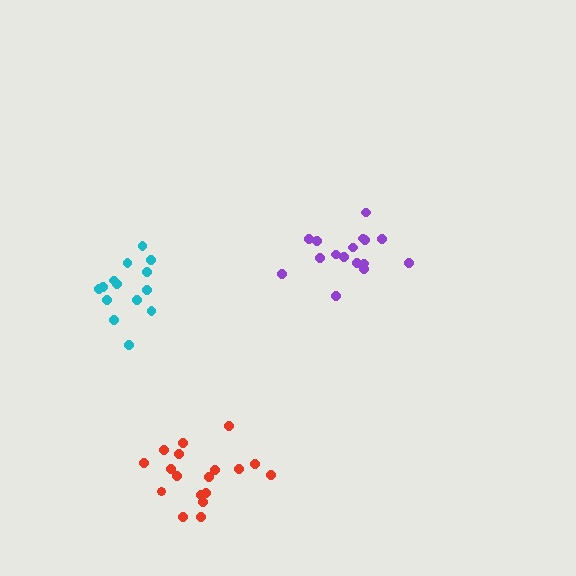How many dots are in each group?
Group 1: 16 dots, Group 2: 18 dots, Group 3: 14 dots (48 total).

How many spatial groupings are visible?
There are 3 spatial groupings.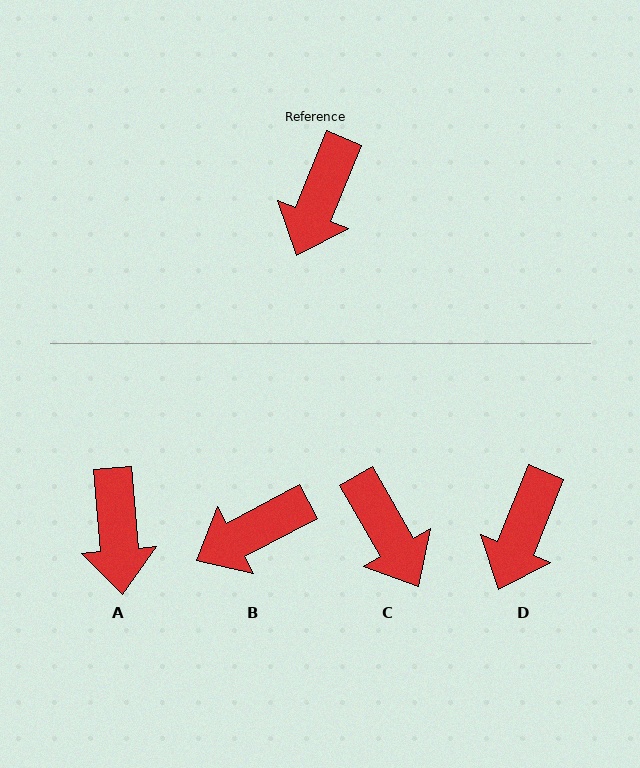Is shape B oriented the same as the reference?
No, it is off by about 40 degrees.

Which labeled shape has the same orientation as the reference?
D.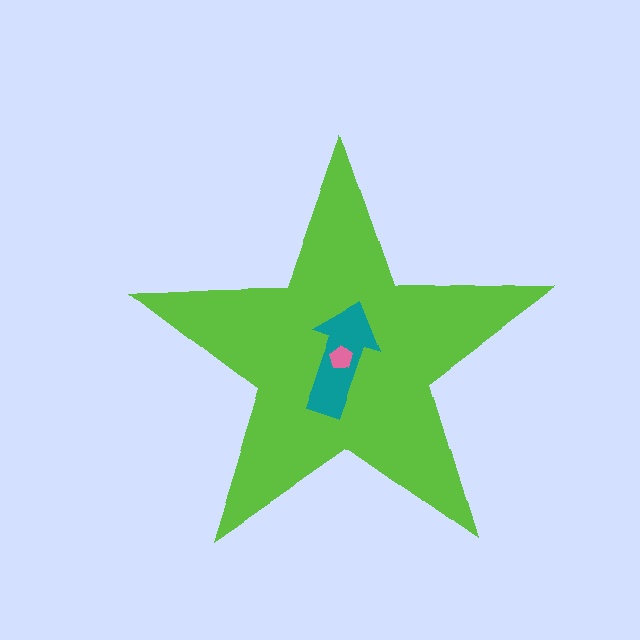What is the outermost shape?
The lime star.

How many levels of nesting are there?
3.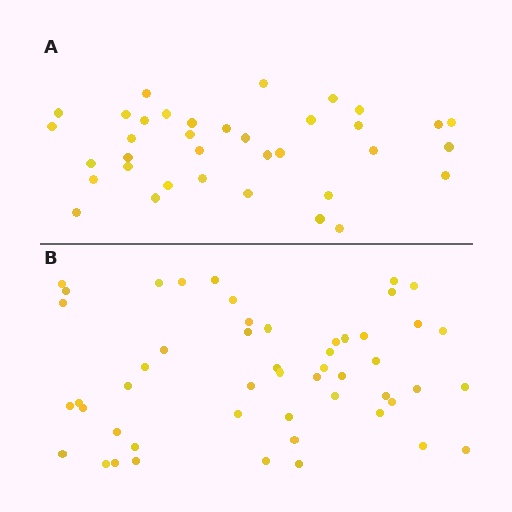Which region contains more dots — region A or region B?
Region B (the bottom region) has more dots.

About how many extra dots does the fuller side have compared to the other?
Region B has approximately 15 more dots than region A.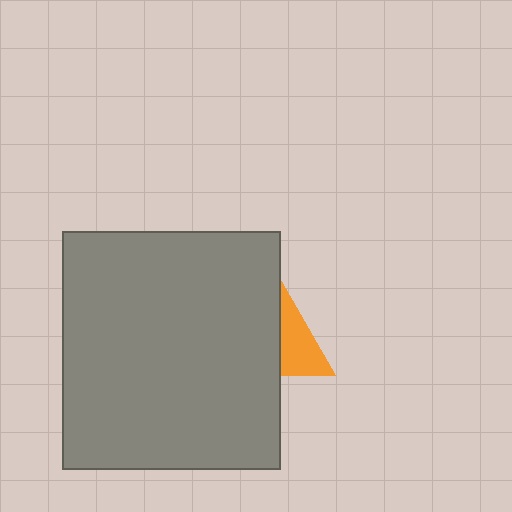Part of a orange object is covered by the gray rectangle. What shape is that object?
It is a triangle.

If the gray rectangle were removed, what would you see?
You would see the complete orange triangle.